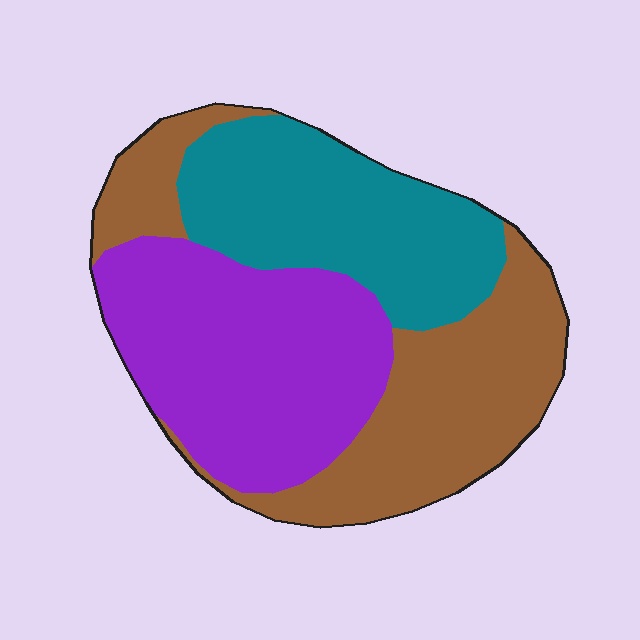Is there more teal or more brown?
Brown.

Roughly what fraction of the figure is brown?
Brown takes up about one third (1/3) of the figure.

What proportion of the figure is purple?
Purple covers about 35% of the figure.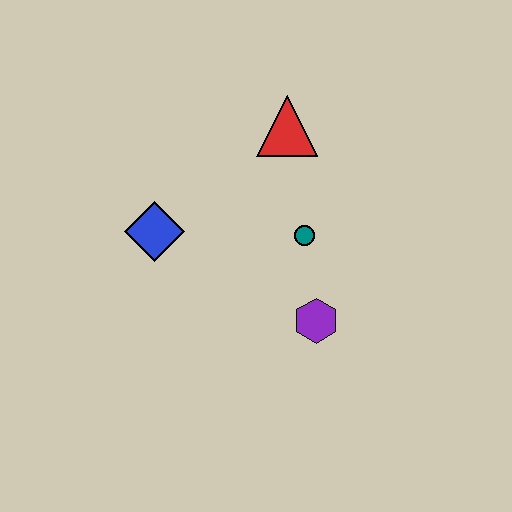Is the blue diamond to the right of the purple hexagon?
No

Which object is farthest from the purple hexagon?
The red triangle is farthest from the purple hexagon.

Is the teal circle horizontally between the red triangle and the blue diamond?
No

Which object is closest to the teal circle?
The purple hexagon is closest to the teal circle.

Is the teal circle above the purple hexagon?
Yes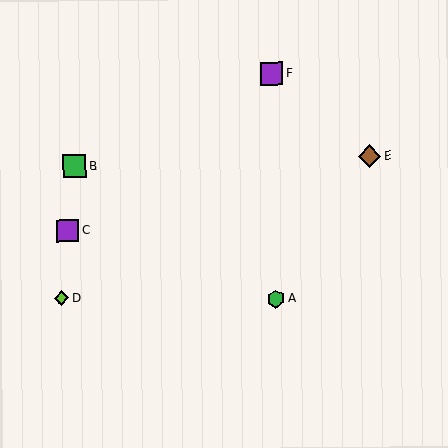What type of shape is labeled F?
Shape F is a purple square.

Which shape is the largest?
The green square (labeled B) is the largest.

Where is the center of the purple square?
The center of the purple square is at (68, 231).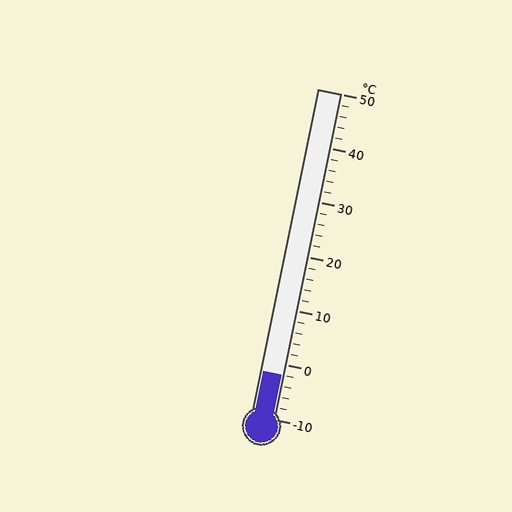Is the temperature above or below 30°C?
The temperature is below 30°C.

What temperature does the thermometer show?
The thermometer shows approximately -2°C.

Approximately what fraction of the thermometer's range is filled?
The thermometer is filled to approximately 15% of its range.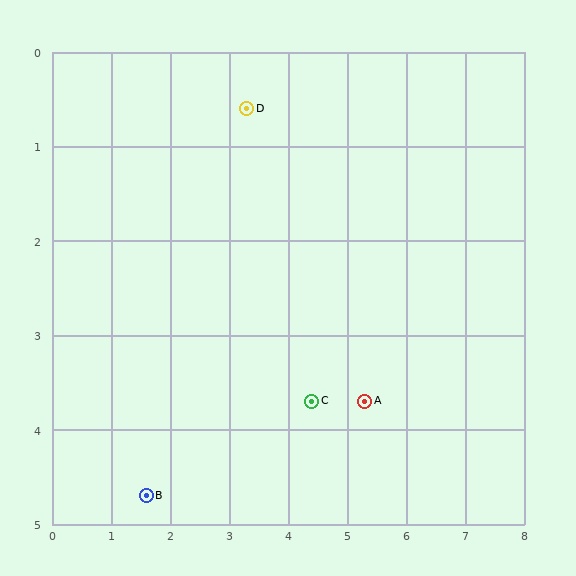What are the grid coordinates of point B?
Point B is at approximately (1.6, 4.7).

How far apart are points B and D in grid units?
Points B and D are about 4.4 grid units apart.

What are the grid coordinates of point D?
Point D is at approximately (3.3, 0.6).